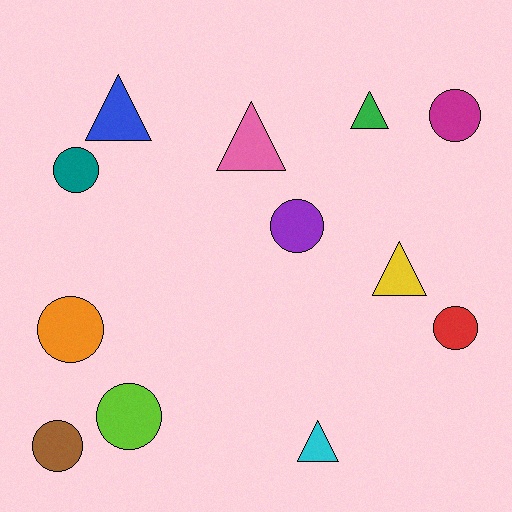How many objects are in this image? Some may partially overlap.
There are 12 objects.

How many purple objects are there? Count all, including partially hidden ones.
There is 1 purple object.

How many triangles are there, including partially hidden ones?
There are 5 triangles.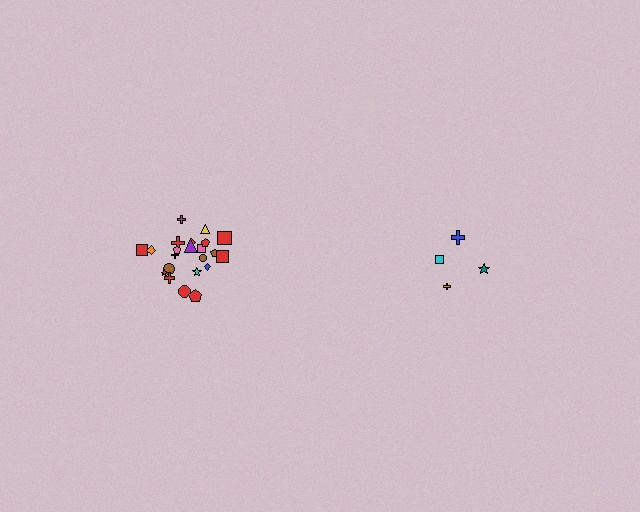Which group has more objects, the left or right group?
The left group.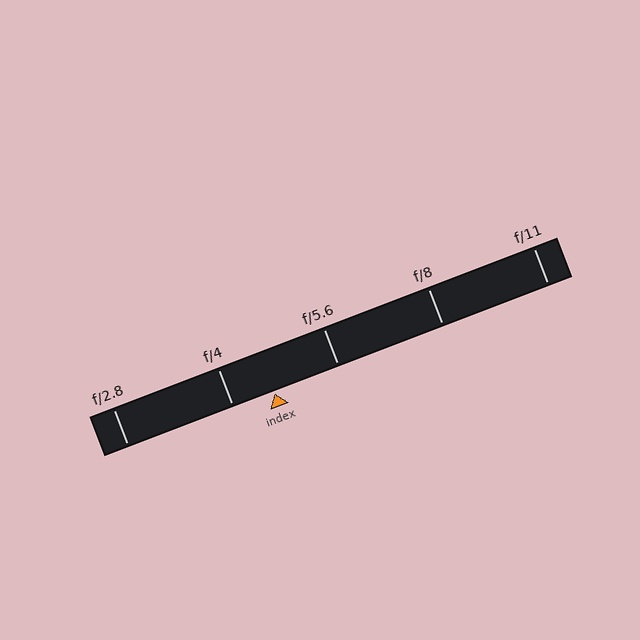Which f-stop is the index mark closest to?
The index mark is closest to f/4.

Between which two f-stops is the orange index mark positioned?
The index mark is between f/4 and f/5.6.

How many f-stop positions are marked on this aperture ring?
There are 5 f-stop positions marked.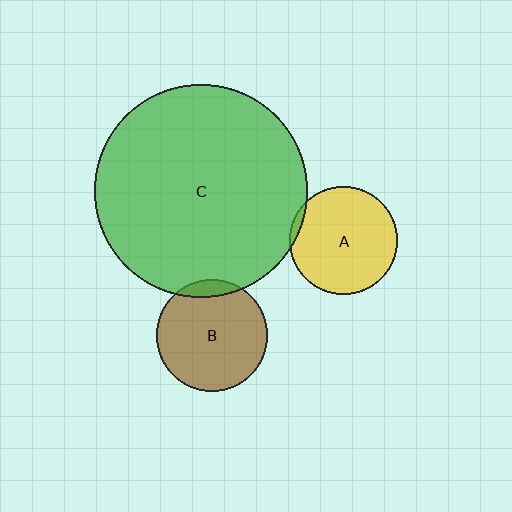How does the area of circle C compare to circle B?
Approximately 3.6 times.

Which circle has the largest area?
Circle C (green).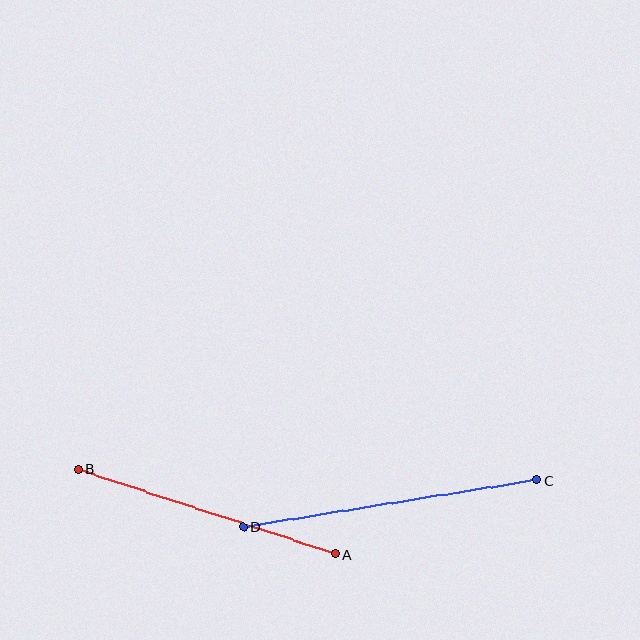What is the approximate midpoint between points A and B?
The midpoint is at approximately (207, 512) pixels.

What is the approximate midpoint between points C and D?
The midpoint is at approximately (390, 503) pixels.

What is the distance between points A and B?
The distance is approximately 271 pixels.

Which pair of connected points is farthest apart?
Points C and D are farthest apart.